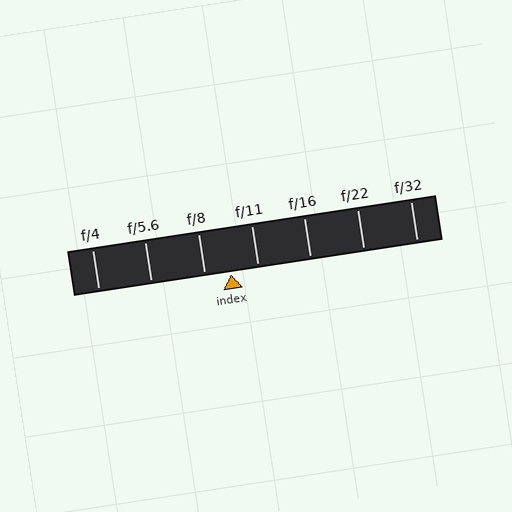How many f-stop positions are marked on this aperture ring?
There are 7 f-stop positions marked.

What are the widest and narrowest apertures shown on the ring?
The widest aperture shown is f/4 and the narrowest is f/32.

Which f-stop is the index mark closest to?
The index mark is closest to f/8.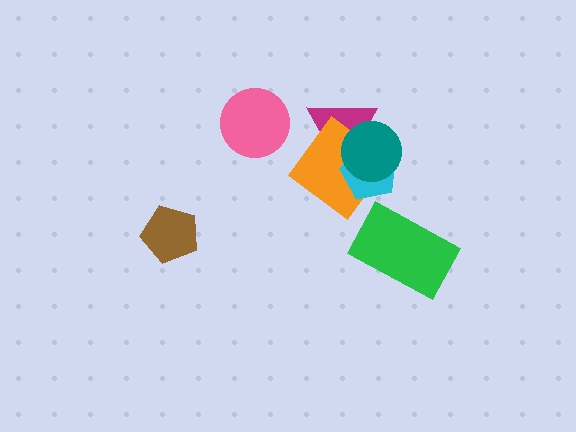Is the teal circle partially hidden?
No, no other shape covers it.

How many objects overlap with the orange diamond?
3 objects overlap with the orange diamond.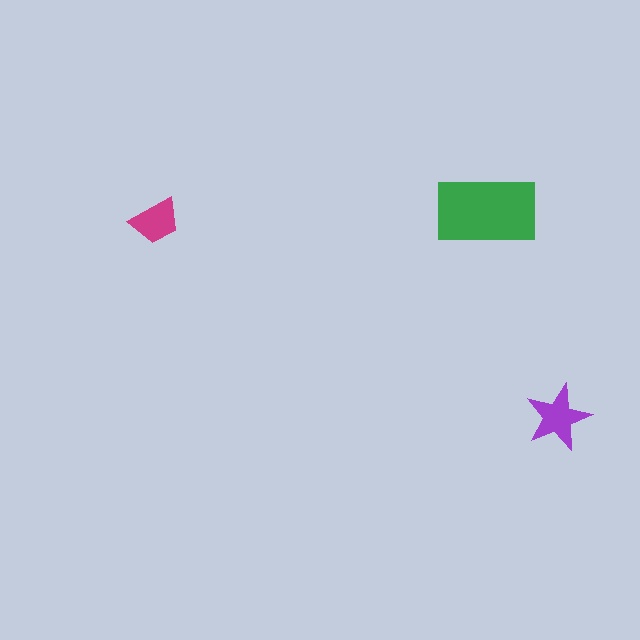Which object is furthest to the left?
The magenta trapezoid is leftmost.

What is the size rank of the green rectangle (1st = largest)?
1st.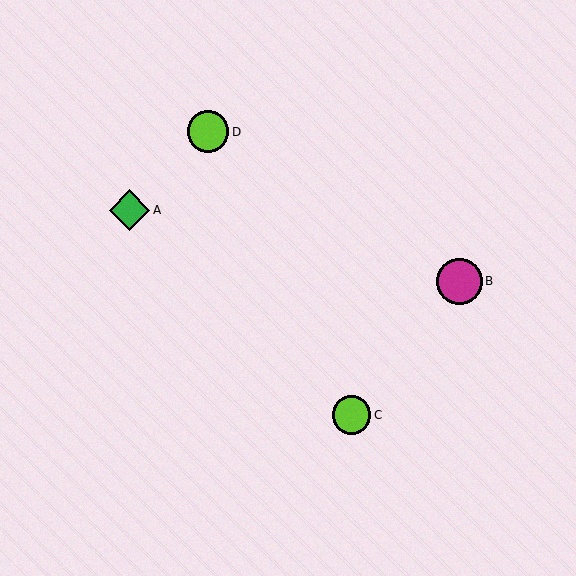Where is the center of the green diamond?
The center of the green diamond is at (130, 210).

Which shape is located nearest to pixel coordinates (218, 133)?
The lime circle (labeled D) at (208, 132) is nearest to that location.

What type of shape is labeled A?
Shape A is a green diamond.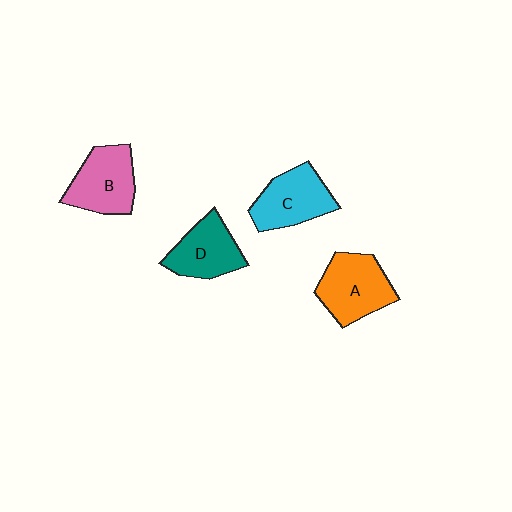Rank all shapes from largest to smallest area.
From largest to smallest: A (orange), B (pink), C (cyan), D (teal).